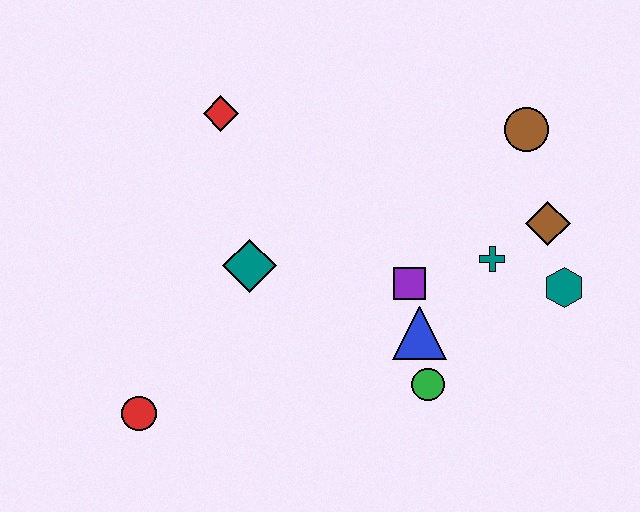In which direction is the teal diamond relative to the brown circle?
The teal diamond is to the left of the brown circle.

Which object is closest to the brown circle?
The brown diamond is closest to the brown circle.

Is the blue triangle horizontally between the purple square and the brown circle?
Yes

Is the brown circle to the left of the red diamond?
No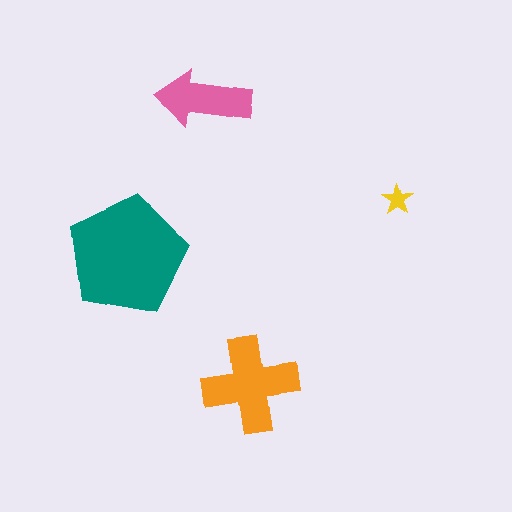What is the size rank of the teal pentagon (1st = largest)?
1st.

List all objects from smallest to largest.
The yellow star, the pink arrow, the orange cross, the teal pentagon.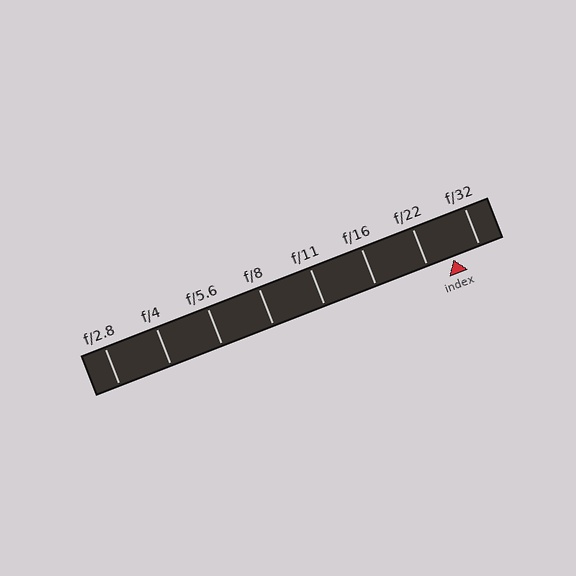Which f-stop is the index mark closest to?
The index mark is closest to f/22.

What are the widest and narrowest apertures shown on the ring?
The widest aperture shown is f/2.8 and the narrowest is f/32.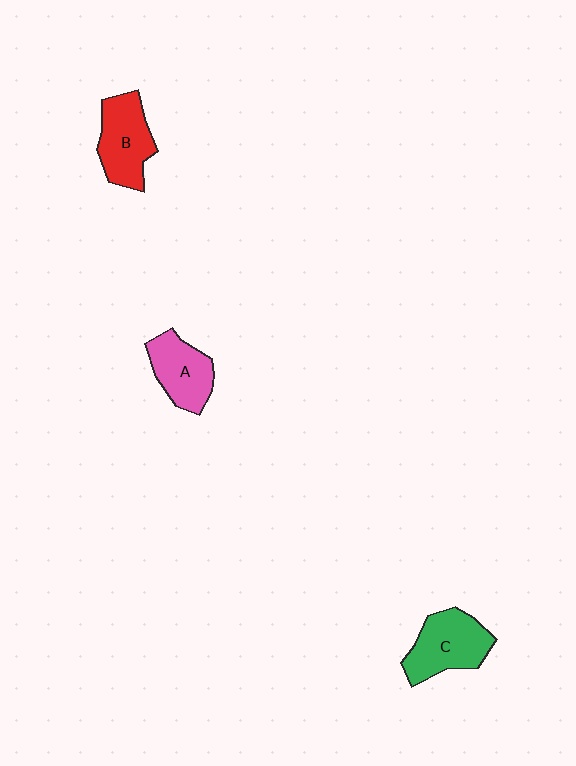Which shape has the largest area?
Shape C (green).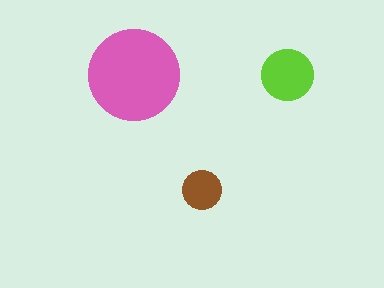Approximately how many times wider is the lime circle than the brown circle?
About 1.5 times wider.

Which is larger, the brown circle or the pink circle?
The pink one.